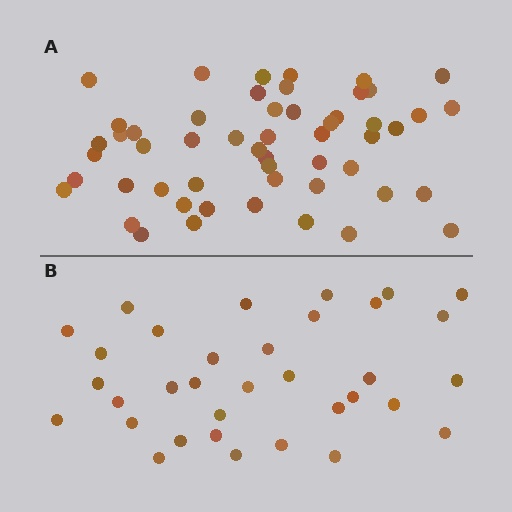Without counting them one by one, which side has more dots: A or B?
Region A (the top region) has more dots.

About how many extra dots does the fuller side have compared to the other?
Region A has approximately 20 more dots than region B.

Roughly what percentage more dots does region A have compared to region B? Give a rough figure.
About 55% more.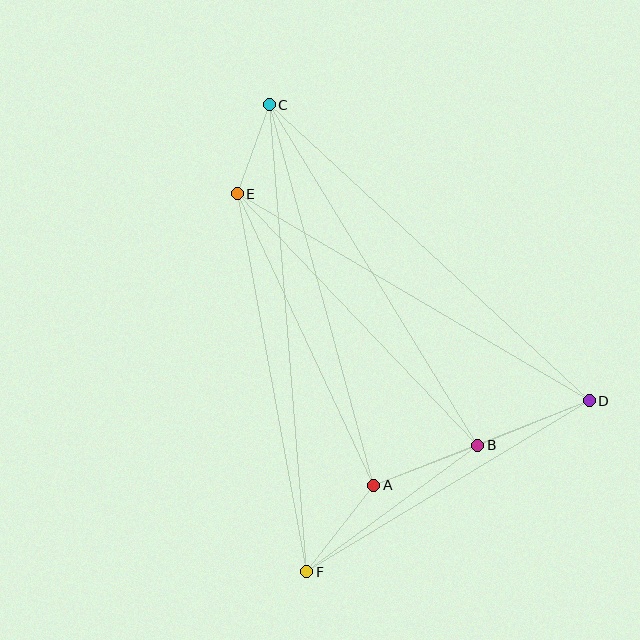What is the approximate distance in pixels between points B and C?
The distance between B and C is approximately 399 pixels.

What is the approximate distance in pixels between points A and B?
The distance between A and B is approximately 112 pixels.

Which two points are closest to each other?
Points C and E are closest to each other.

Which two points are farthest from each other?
Points C and F are farthest from each other.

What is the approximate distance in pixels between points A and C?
The distance between A and C is approximately 395 pixels.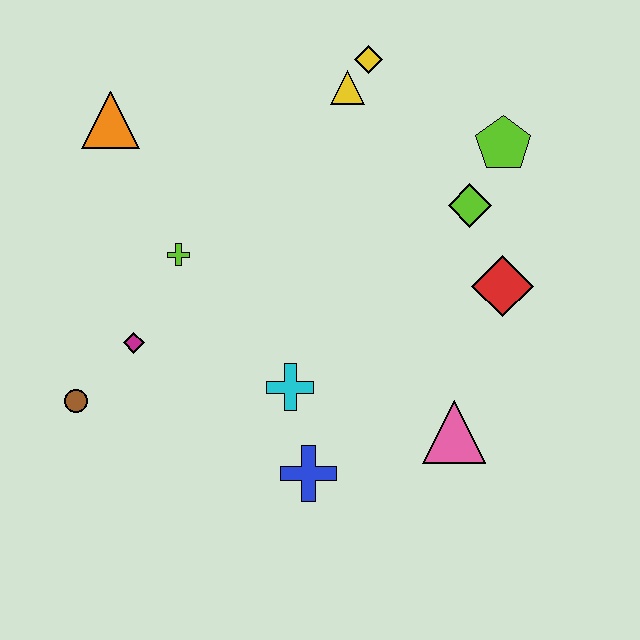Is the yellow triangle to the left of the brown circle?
No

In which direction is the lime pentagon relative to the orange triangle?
The lime pentagon is to the right of the orange triangle.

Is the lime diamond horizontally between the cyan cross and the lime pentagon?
Yes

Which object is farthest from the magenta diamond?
The lime pentagon is farthest from the magenta diamond.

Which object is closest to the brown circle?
The magenta diamond is closest to the brown circle.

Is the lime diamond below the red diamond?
No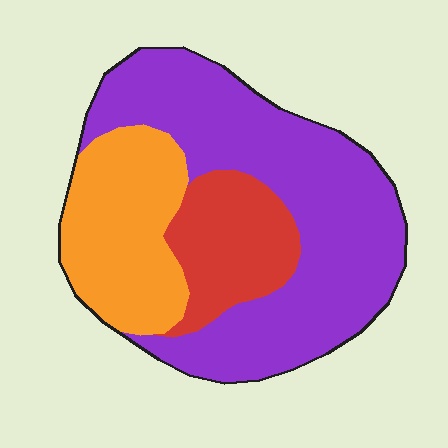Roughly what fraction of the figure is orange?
Orange covers about 25% of the figure.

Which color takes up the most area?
Purple, at roughly 55%.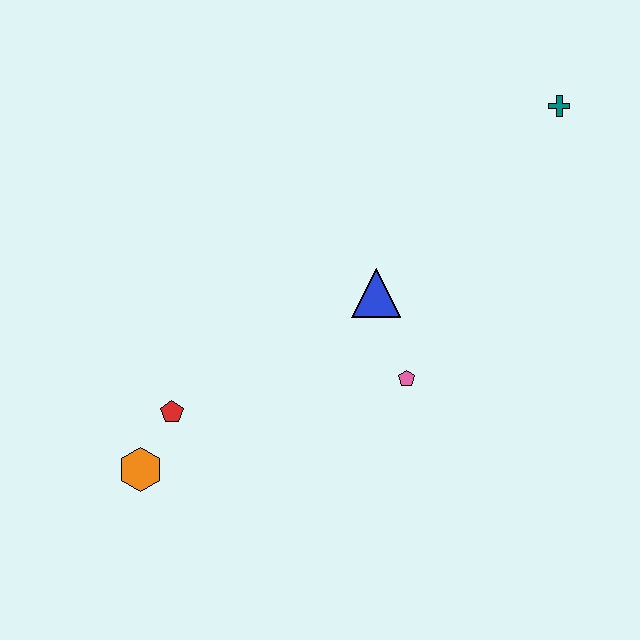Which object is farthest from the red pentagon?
The teal cross is farthest from the red pentagon.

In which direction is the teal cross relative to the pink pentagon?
The teal cross is above the pink pentagon.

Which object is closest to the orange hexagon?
The red pentagon is closest to the orange hexagon.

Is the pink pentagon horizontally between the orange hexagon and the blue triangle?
No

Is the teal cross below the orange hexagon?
No